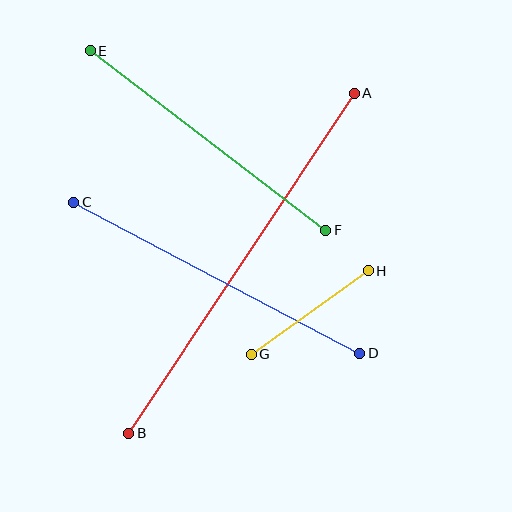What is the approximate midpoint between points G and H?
The midpoint is at approximately (310, 312) pixels.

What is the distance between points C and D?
The distance is approximately 324 pixels.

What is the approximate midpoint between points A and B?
The midpoint is at approximately (242, 263) pixels.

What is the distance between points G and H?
The distance is approximately 144 pixels.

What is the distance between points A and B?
The distance is approximately 408 pixels.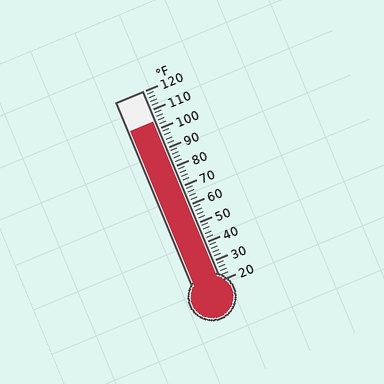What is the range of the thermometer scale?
The thermometer scale ranges from 20°F to 120°F.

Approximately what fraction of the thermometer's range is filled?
The thermometer is filled to approximately 85% of its range.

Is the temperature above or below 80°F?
The temperature is above 80°F.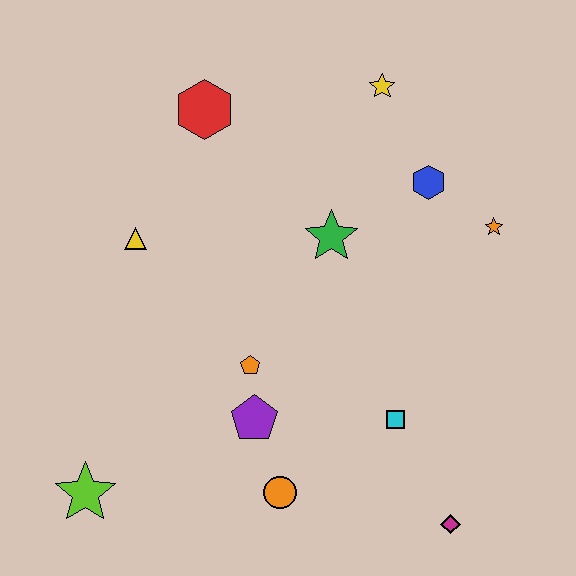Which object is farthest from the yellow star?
The lime star is farthest from the yellow star.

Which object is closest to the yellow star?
The blue hexagon is closest to the yellow star.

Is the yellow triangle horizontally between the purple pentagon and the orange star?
No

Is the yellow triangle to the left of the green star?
Yes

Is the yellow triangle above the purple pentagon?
Yes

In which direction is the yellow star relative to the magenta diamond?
The yellow star is above the magenta diamond.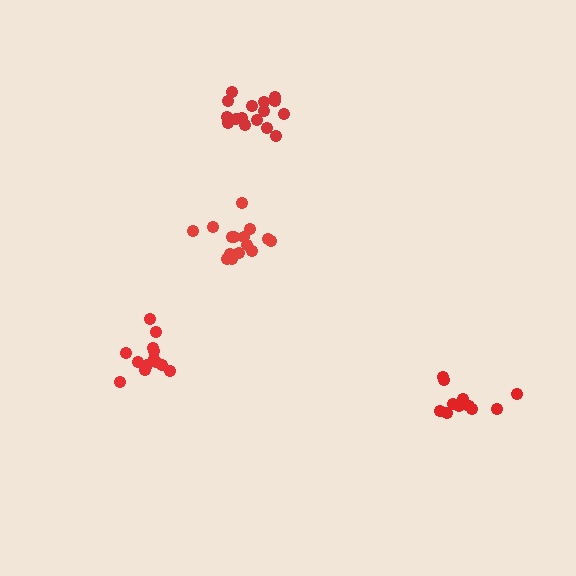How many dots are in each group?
Group 1: 11 dots, Group 2: 16 dots, Group 3: 15 dots, Group 4: 13 dots (55 total).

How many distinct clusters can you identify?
There are 4 distinct clusters.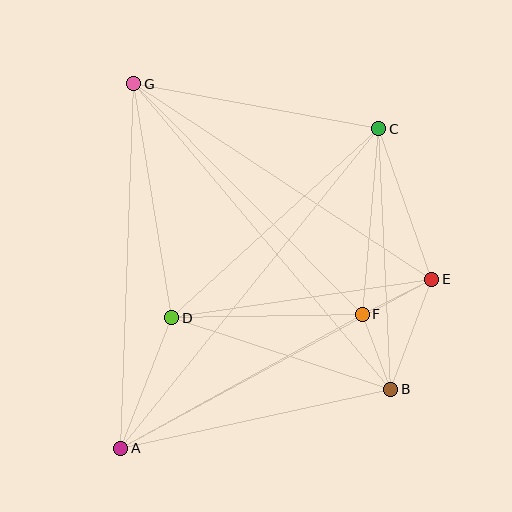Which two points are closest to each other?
Points E and F are closest to each other.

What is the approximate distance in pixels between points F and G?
The distance between F and G is approximately 325 pixels.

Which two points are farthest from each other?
Points A and C are farthest from each other.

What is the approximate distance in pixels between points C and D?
The distance between C and D is approximately 280 pixels.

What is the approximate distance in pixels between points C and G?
The distance between C and G is approximately 249 pixels.